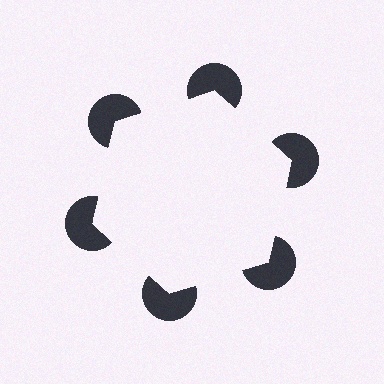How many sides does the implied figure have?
6 sides.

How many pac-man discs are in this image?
There are 6 — one at each vertex of the illusory hexagon.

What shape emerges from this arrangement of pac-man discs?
An illusory hexagon — its edges are inferred from the aligned wedge cuts in the pac-man discs, not physically drawn.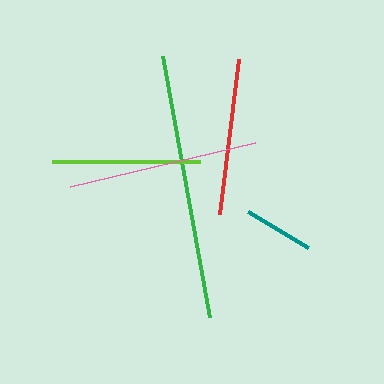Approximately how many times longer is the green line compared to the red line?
The green line is approximately 1.7 times the length of the red line.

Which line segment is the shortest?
The teal line is the shortest at approximately 70 pixels.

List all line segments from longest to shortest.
From longest to shortest: green, pink, red, lime, teal.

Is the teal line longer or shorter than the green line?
The green line is longer than the teal line.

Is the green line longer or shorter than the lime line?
The green line is longer than the lime line.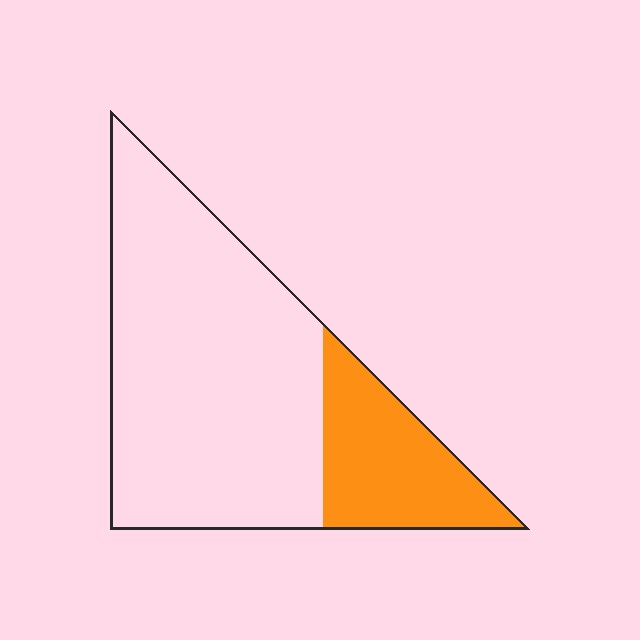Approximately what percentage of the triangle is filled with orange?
Approximately 25%.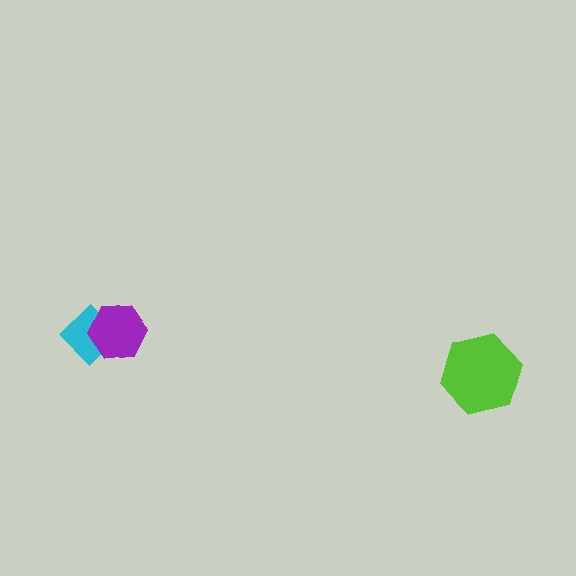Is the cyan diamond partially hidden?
Yes, it is partially covered by another shape.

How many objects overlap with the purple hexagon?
1 object overlaps with the purple hexagon.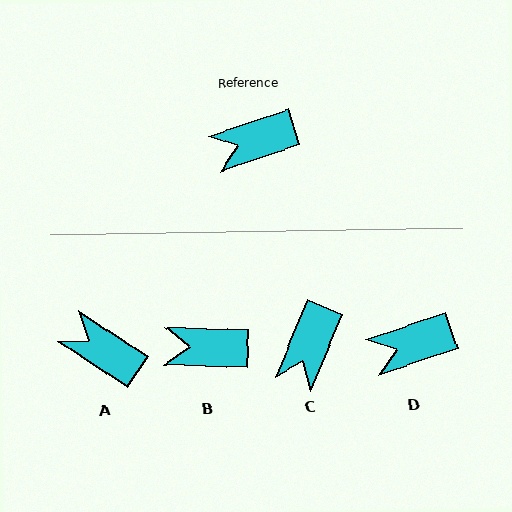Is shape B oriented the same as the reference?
No, it is off by about 20 degrees.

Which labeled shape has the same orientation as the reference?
D.